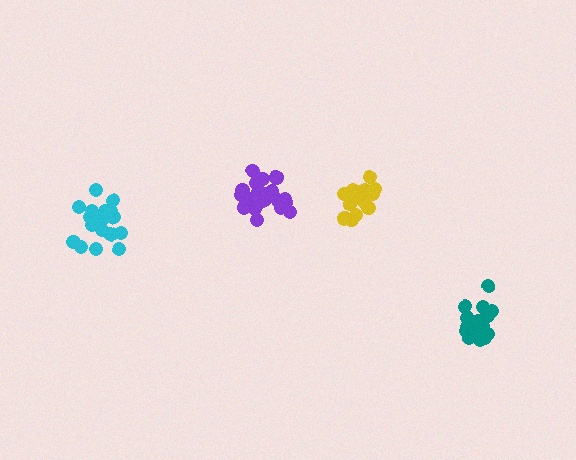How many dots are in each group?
Group 1: 19 dots, Group 2: 20 dots, Group 3: 18 dots, Group 4: 19 dots (76 total).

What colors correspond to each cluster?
The clusters are colored: teal, purple, yellow, cyan.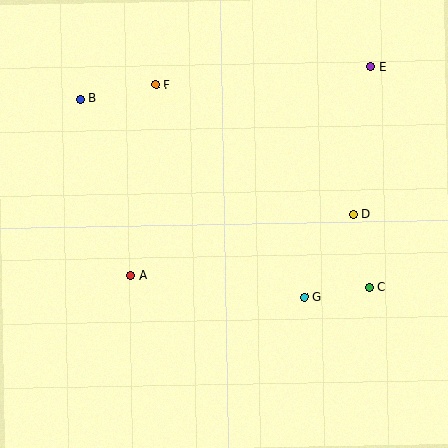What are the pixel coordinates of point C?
Point C is at (369, 288).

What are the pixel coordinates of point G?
Point G is at (304, 297).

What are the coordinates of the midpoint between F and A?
The midpoint between F and A is at (143, 180).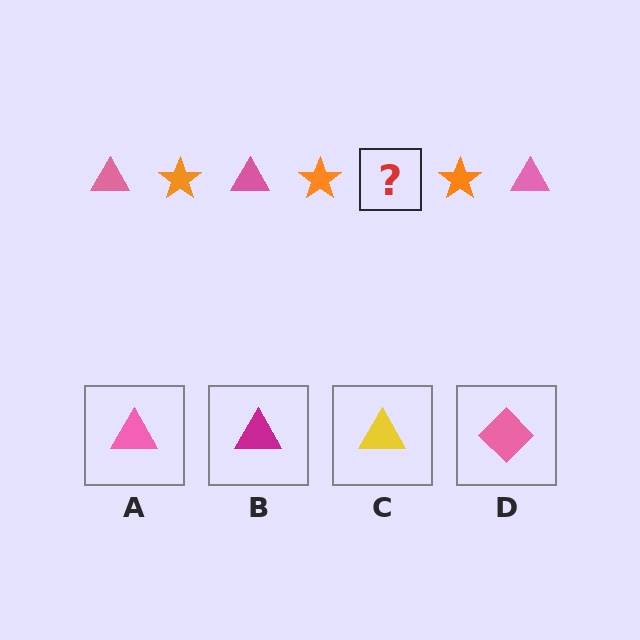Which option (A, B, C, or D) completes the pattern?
A.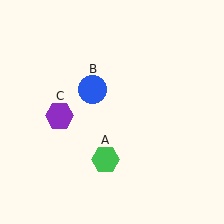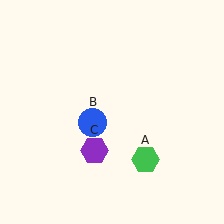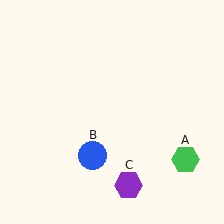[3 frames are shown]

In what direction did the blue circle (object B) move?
The blue circle (object B) moved down.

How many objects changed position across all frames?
3 objects changed position: green hexagon (object A), blue circle (object B), purple hexagon (object C).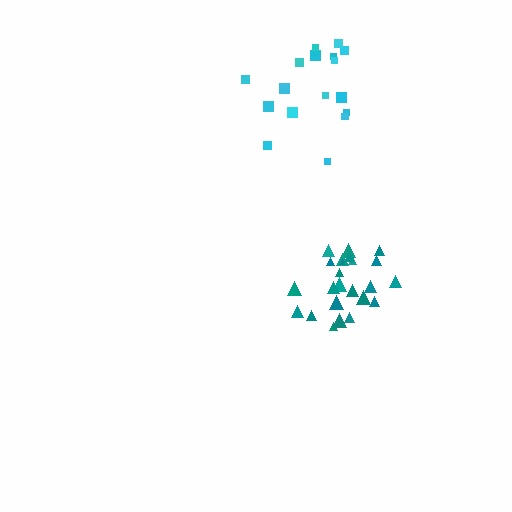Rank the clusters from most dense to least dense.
teal, cyan.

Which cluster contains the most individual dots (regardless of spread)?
Teal (24).